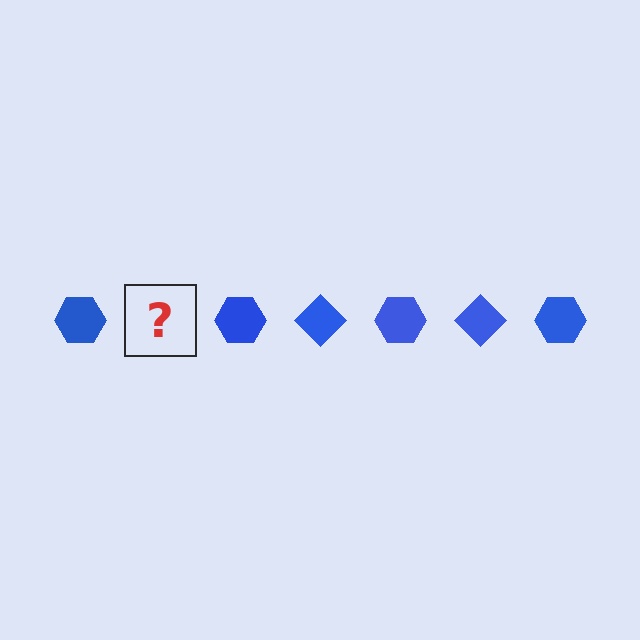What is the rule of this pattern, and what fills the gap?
The rule is that the pattern cycles through hexagon, diamond shapes in blue. The gap should be filled with a blue diamond.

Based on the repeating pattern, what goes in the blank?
The blank should be a blue diamond.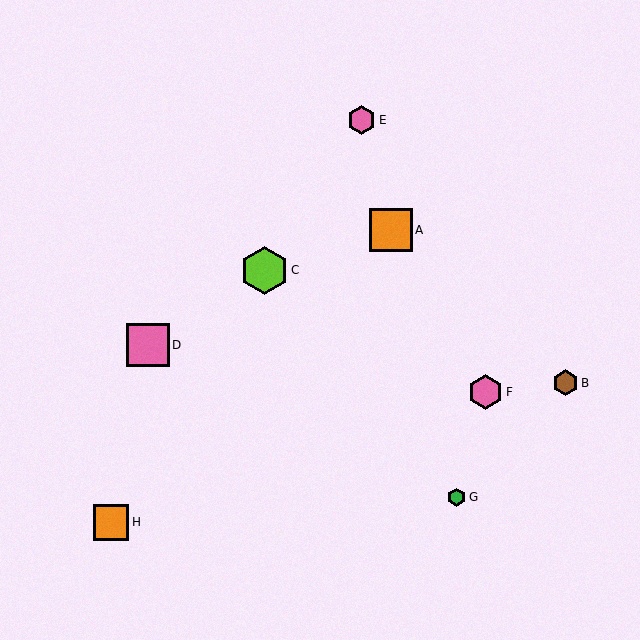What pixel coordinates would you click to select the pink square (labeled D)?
Click at (148, 345) to select the pink square D.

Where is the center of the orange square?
The center of the orange square is at (111, 522).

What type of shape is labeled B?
Shape B is a brown hexagon.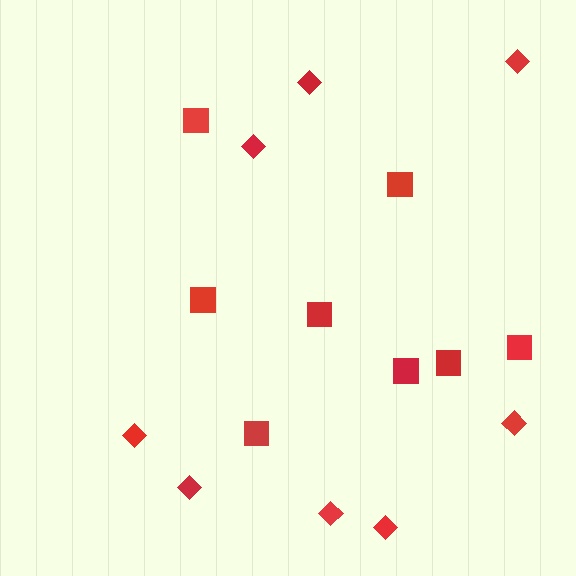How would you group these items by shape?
There are 2 groups: one group of squares (8) and one group of diamonds (8).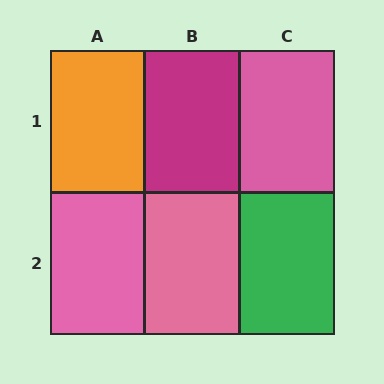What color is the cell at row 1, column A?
Orange.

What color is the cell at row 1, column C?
Pink.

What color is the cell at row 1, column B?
Magenta.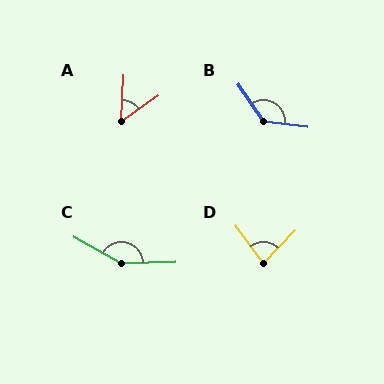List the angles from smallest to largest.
A (51°), D (80°), B (131°), C (149°).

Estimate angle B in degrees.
Approximately 131 degrees.